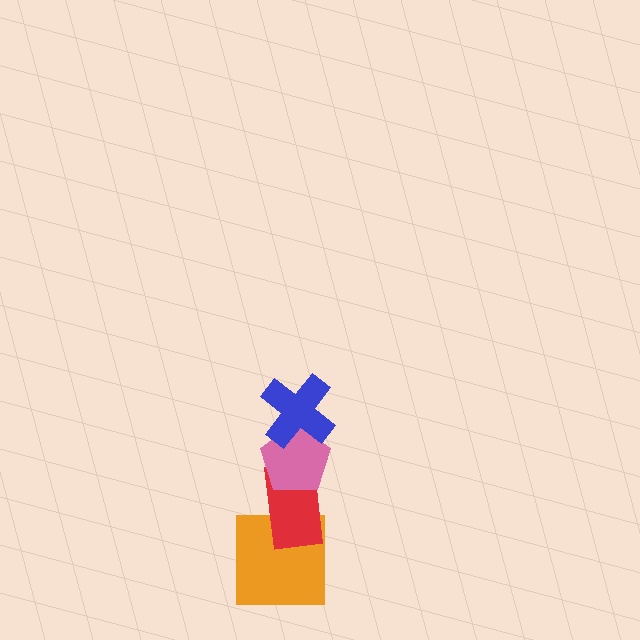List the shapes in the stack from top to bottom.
From top to bottom: the blue cross, the pink pentagon, the red rectangle, the orange square.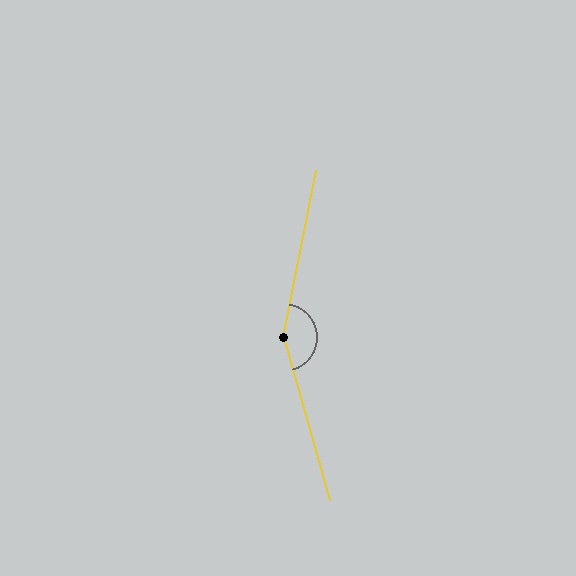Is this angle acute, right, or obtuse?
It is obtuse.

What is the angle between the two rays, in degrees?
Approximately 153 degrees.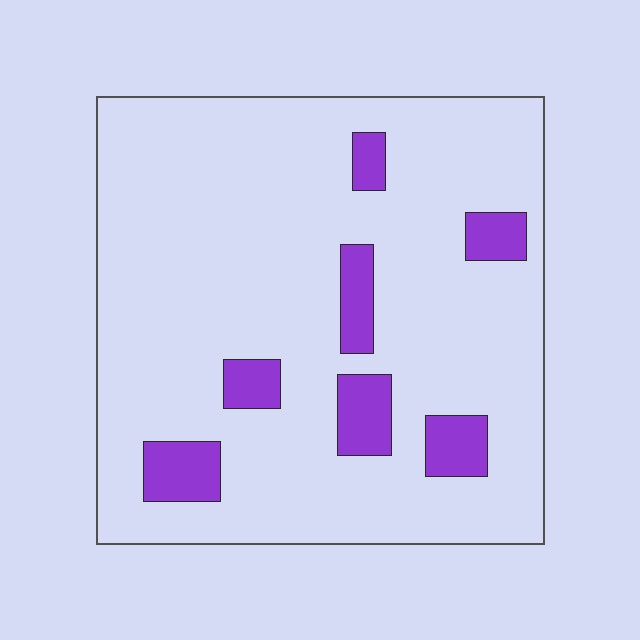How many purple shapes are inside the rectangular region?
7.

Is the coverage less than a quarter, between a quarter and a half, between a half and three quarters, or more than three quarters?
Less than a quarter.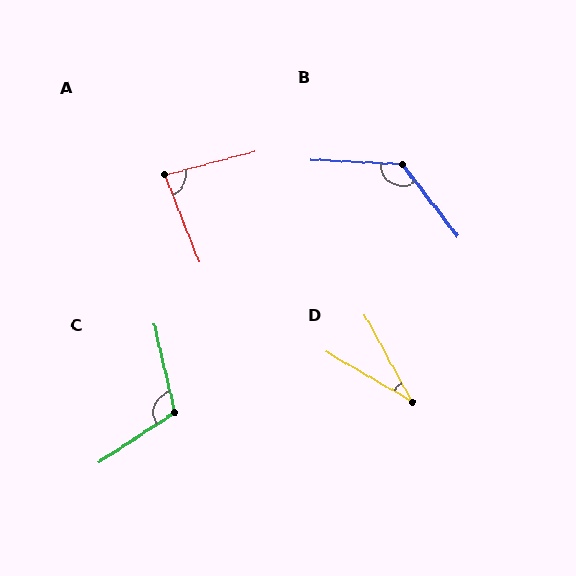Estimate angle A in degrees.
Approximately 82 degrees.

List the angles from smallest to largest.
D (31°), A (82°), C (110°), B (130°).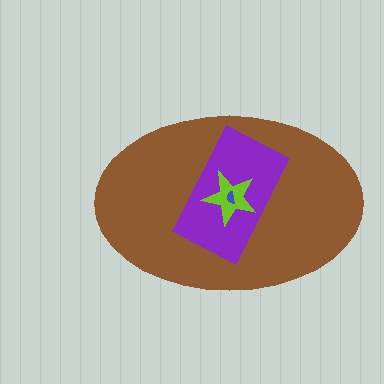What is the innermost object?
The blue semicircle.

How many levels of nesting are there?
4.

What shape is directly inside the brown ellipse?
The purple rectangle.